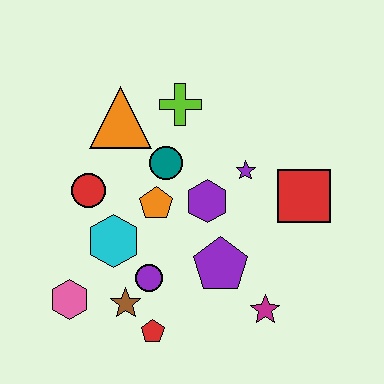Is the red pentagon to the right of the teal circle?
No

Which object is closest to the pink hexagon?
The brown star is closest to the pink hexagon.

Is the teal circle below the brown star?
No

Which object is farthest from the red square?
The pink hexagon is farthest from the red square.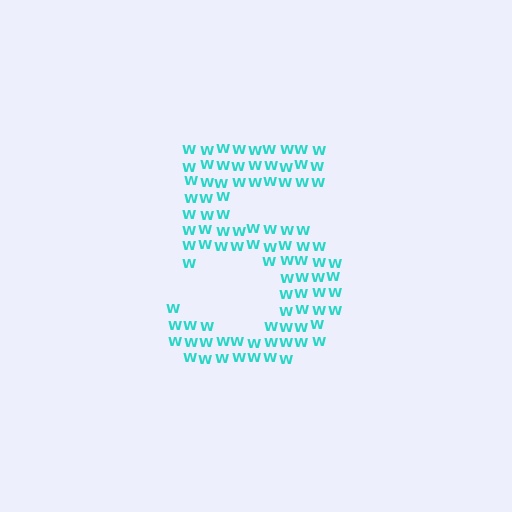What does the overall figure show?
The overall figure shows the digit 5.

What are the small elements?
The small elements are letter W's.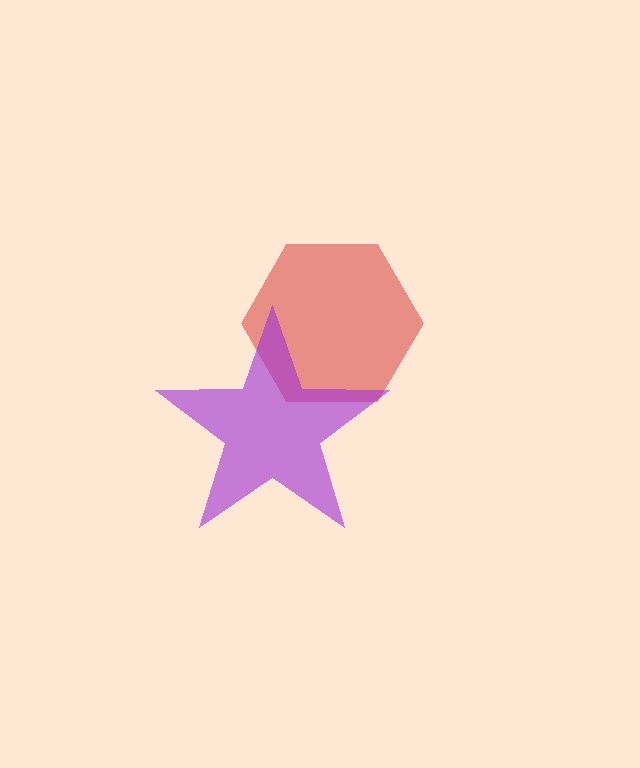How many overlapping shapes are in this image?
There are 2 overlapping shapes in the image.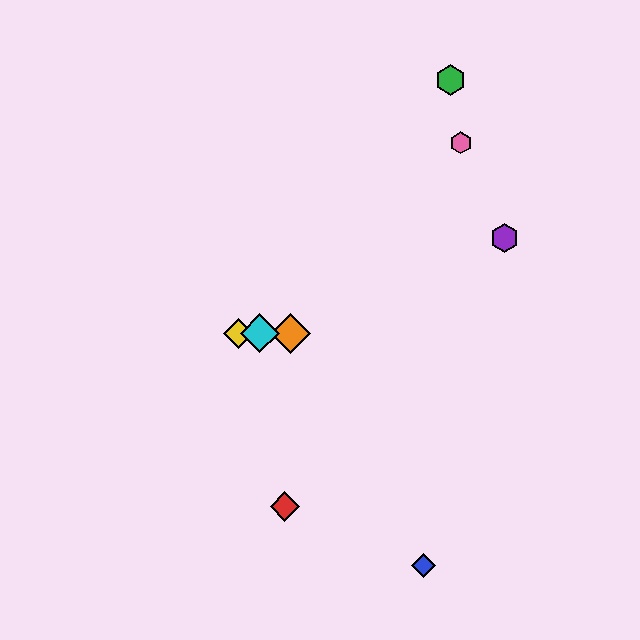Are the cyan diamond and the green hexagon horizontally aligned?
No, the cyan diamond is at y≈333 and the green hexagon is at y≈80.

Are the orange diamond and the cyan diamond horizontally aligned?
Yes, both are at y≈333.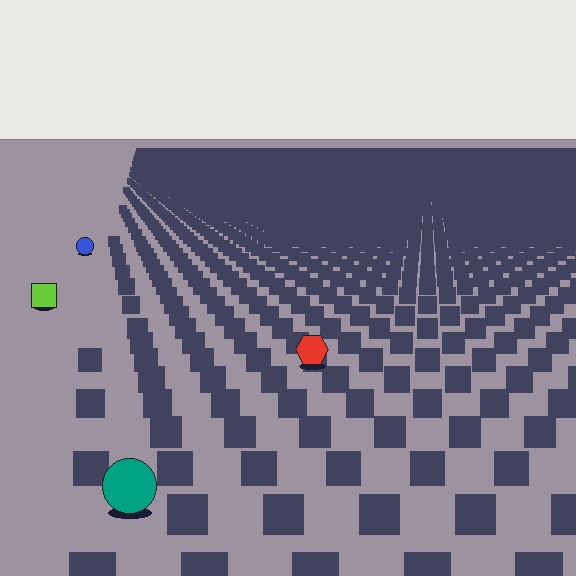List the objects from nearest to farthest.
From nearest to farthest: the teal circle, the red hexagon, the lime square, the blue circle.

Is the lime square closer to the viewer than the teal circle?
No. The teal circle is closer — you can tell from the texture gradient: the ground texture is coarser near it.